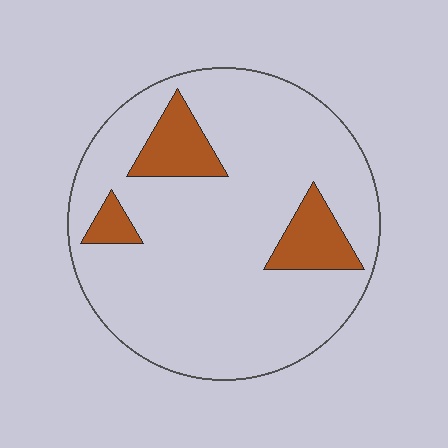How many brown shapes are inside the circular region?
3.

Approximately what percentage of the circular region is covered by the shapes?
Approximately 15%.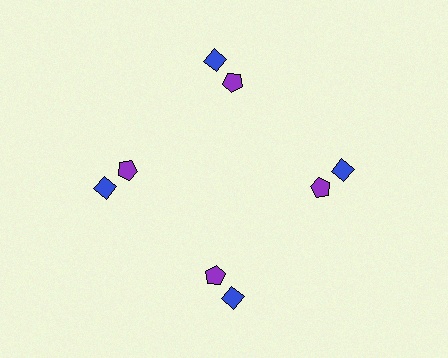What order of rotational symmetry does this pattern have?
This pattern has 4-fold rotational symmetry.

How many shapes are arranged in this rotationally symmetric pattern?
There are 8 shapes, arranged in 4 groups of 2.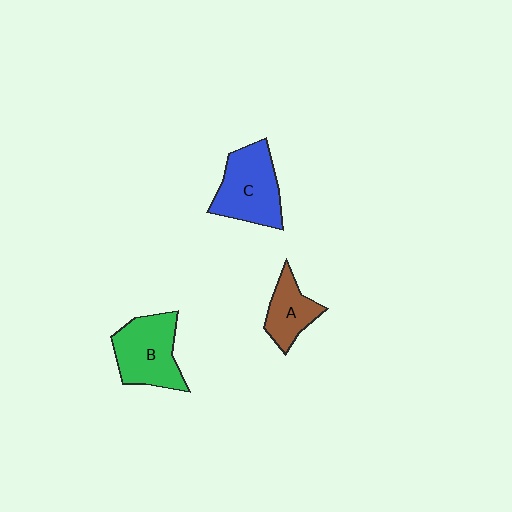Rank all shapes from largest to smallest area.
From largest to smallest: C (blue), B (green), A (brown).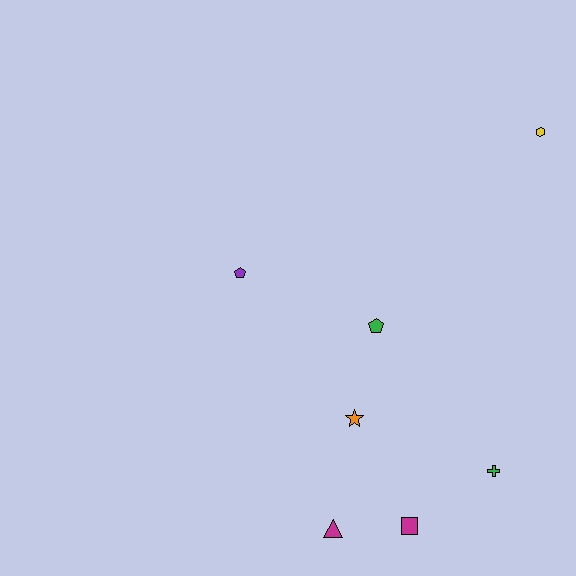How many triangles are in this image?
There is 1 triangle.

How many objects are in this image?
There are 7 objects.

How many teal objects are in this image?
There are no teal objects.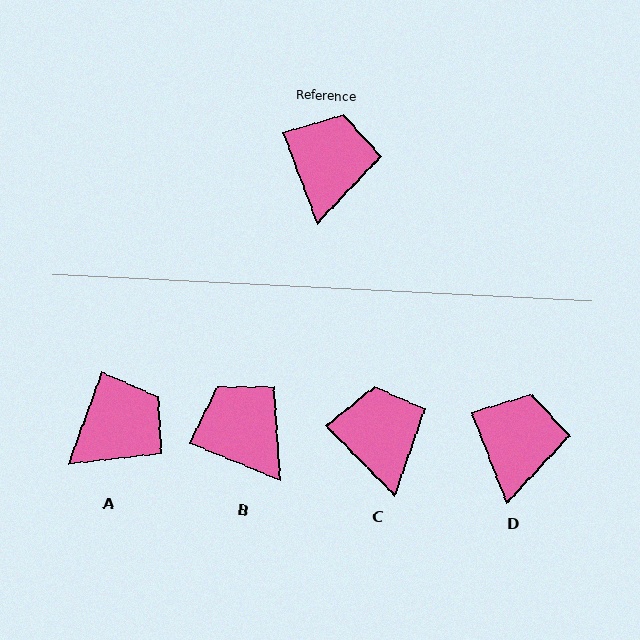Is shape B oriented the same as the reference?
No, it is off by about 47 degrees.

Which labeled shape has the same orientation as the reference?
D.